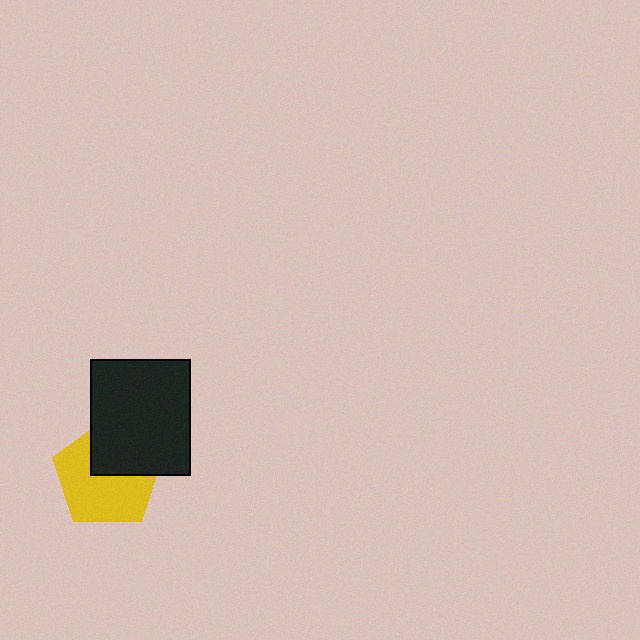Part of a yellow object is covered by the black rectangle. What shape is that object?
It is a pentagon.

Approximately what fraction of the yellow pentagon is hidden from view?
Roughly 38% of the yellow pentagon is hidden behind the black rectangle.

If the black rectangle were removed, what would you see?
You would see the complete yellow pentagon.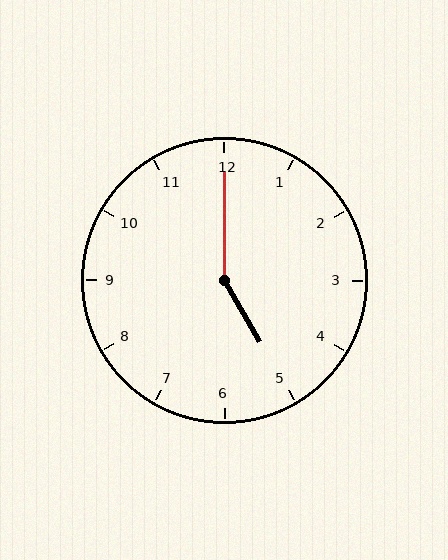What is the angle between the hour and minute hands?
Approximately 150 degrees.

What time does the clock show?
5:00.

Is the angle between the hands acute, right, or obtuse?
It is obtuse.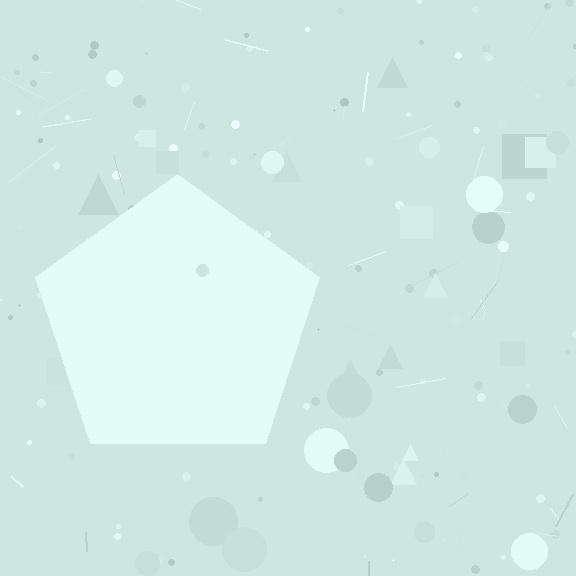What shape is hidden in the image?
A pentagon is hidden in the image.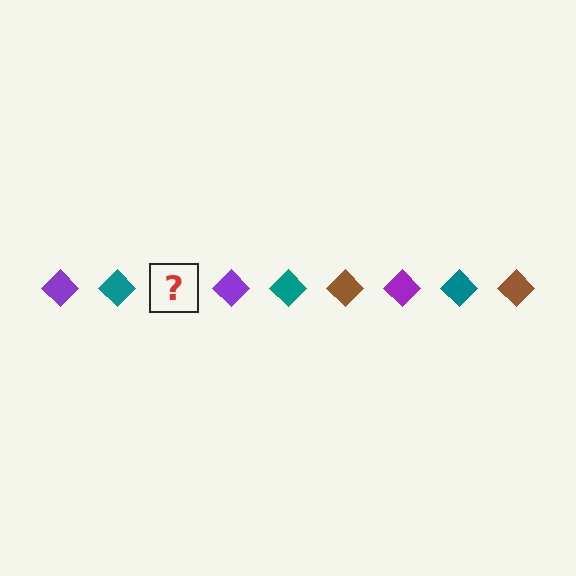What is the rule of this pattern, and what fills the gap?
The rule is that the pattern cycles through purple, teal, brown diamonds. The gap should be filled with a brown diamond.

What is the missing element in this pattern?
The missing element is a brown diamond.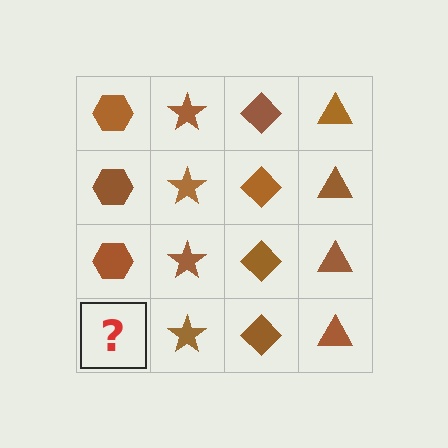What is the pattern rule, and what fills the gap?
The rule is that each column has a consistent shape. The gap should be filled with a brown hexagon.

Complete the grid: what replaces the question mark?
The question mark should be replaced with a brown hexagon.